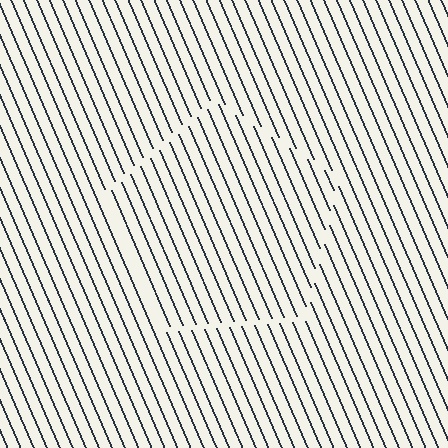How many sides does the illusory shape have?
5 sides — the line-ends trace a pentagon.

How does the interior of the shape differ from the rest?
The interior of the shape contains the same grating, shifted by half a period — the contour is defined by the phase discontinuity where line-ends from the inner and outer gratings abut.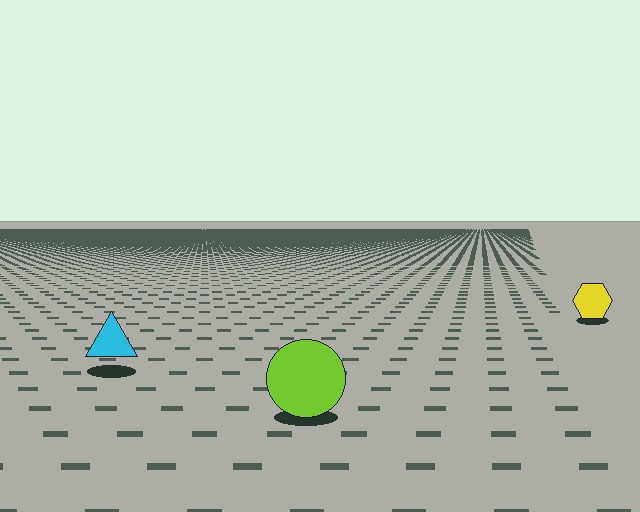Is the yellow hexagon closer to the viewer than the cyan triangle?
No. The cyan triangle is closer — you can tell from the texture gradient: the ground texture is coarser near it.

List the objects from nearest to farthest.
From nearest to farthest: the lime circle, the cyan triangle, the yellow hexagon.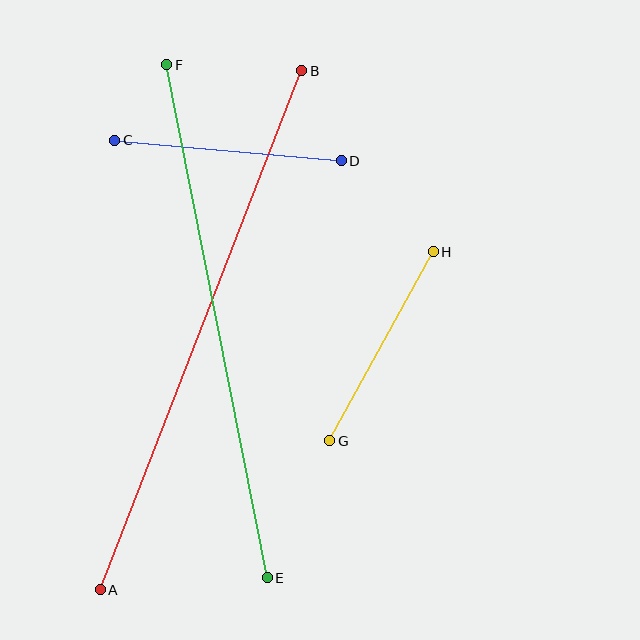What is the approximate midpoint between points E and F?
The midpoint is at approximately (217, 321) pixels.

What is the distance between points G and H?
The distance is approximately 216 pixels.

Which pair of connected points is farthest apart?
Points A and B are farthest apart.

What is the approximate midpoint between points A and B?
The midpoint is at approximately (201, 330) pixels.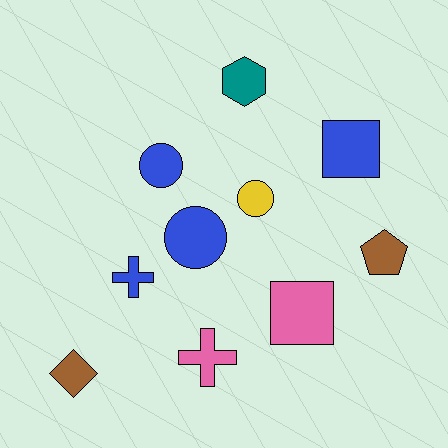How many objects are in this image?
There are 10 objects.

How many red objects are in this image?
There are no red objects.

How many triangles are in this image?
There are no triangles.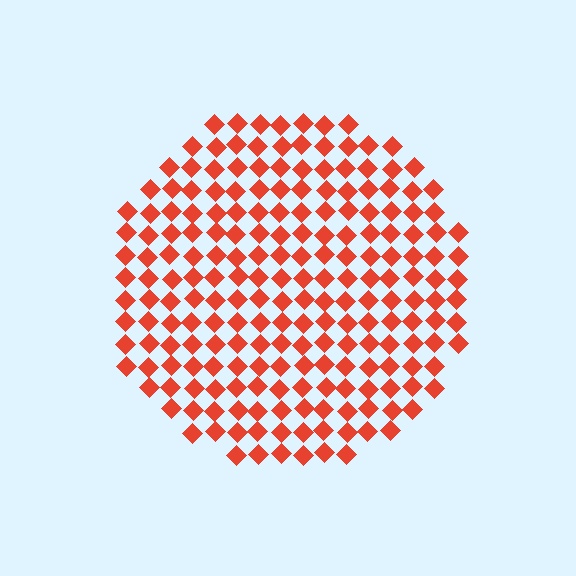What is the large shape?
The large shape is a circle.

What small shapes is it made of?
It is made of small diamonds.